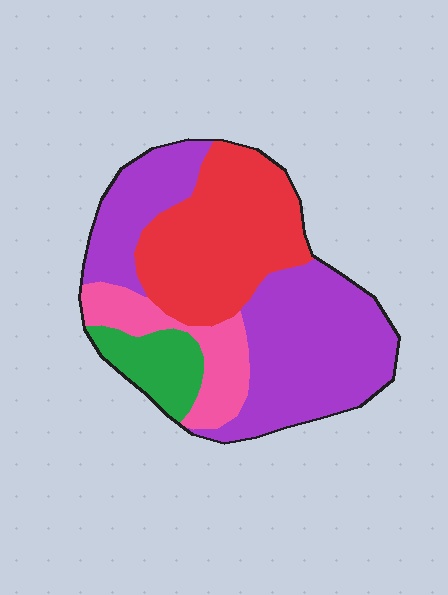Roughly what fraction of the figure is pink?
Pink covers roughly 15% of the figure.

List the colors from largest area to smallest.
From largest to smallest: purple, red, pink, green.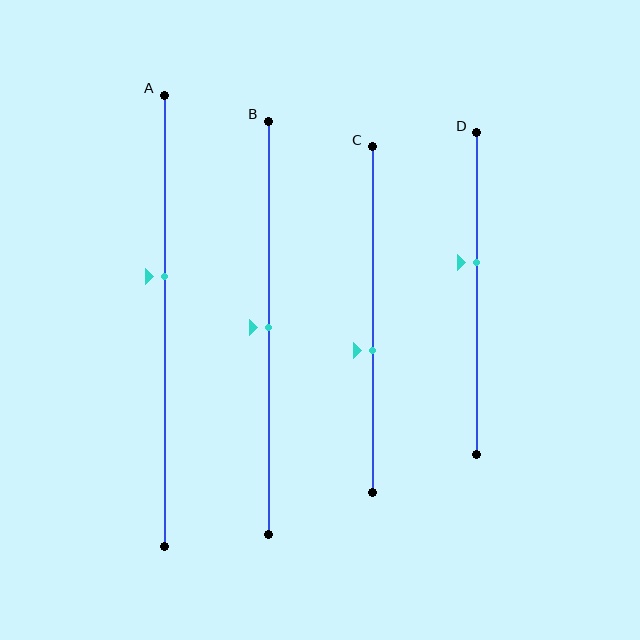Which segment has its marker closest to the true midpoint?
Segment B has its marker closest to the true midpoint.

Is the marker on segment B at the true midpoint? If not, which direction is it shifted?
Yes, the marker on segment B is at the true midpoint.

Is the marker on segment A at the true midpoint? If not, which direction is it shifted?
No, the marker on segment A is shifted upward by about 10% of the segment length.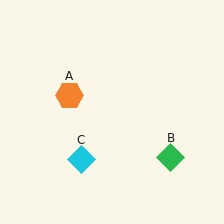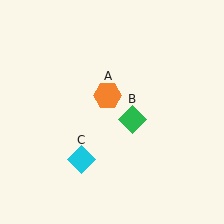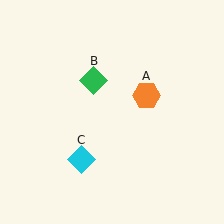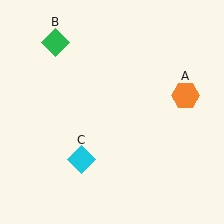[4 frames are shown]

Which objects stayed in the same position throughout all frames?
Cyan diamond (object C) remained stationary.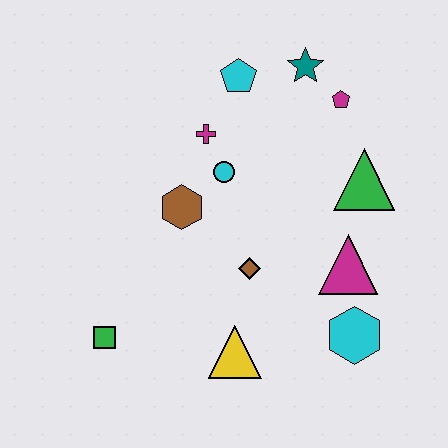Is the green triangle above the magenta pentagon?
No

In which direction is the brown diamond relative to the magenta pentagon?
The brown diamond is below the magenta pentagon.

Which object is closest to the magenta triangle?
The cyan hexagon is closest to the magenta triangle.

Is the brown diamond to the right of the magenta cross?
Yes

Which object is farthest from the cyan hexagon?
The cyan pentagon is farthest from the cyan hexagon.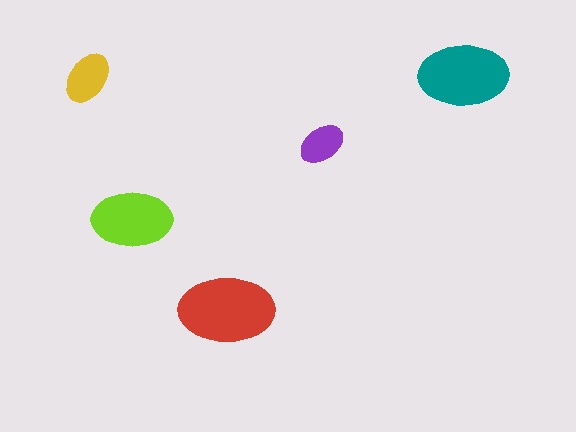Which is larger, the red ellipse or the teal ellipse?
The red one.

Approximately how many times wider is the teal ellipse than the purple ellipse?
About 2 times wider.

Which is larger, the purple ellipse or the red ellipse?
The red one.